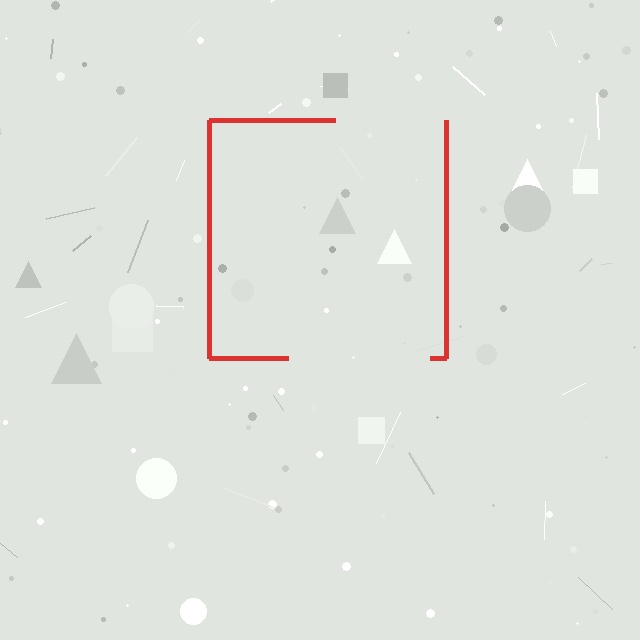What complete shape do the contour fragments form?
The contour fragments form a square.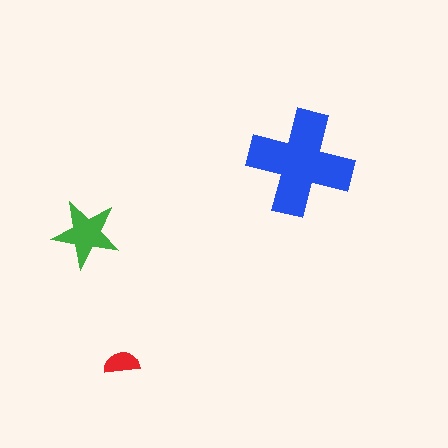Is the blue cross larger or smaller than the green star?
Larger.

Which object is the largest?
The blue cross.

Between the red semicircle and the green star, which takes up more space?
The green star.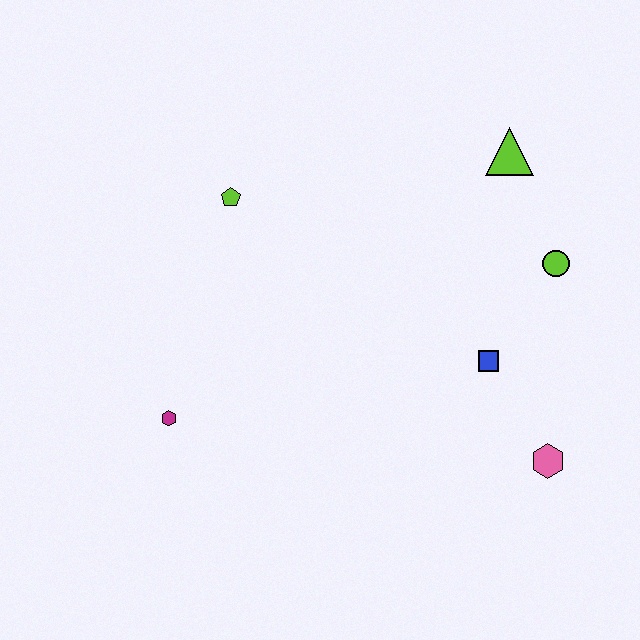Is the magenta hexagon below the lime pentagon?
Yes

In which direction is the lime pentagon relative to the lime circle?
The lime pentagon is to the left of the lime circle.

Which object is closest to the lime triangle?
The lime circle is closest to the lime triangle.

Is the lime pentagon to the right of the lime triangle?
No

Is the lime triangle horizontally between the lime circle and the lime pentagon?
Yes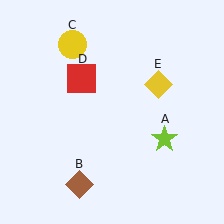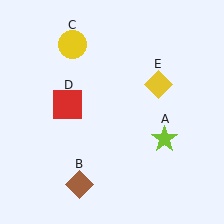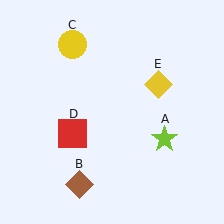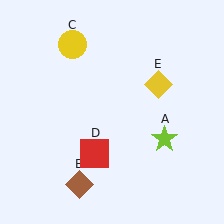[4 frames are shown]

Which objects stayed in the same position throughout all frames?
Lime star (object A) and brown diamond (object B) and yellow circle (object C) and yellow diamond (object E) remained stationary.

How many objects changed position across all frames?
1 object changed position: red square (object D).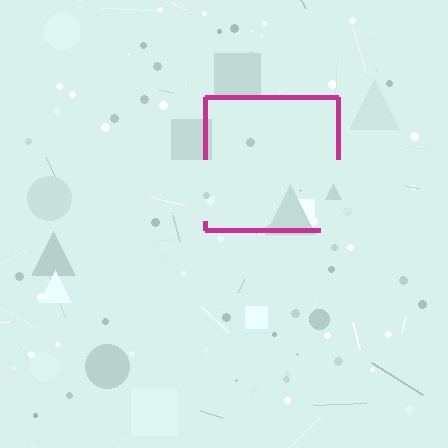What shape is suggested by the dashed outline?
The dashed outline suggests a square.